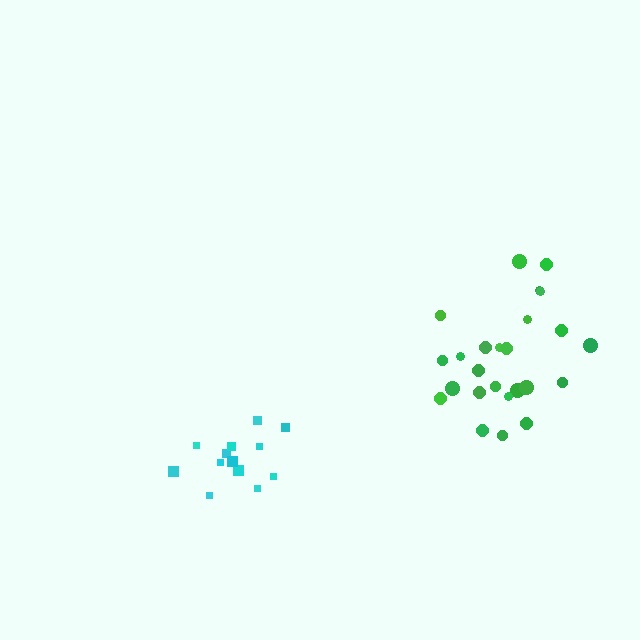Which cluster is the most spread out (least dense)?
Green.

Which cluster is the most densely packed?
Cyan.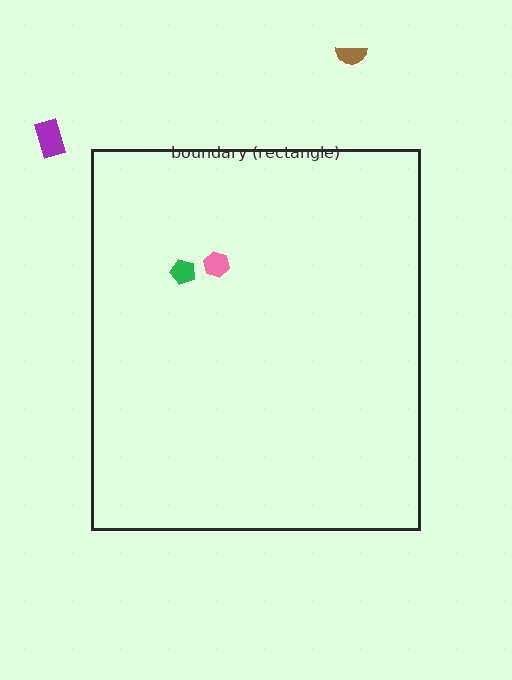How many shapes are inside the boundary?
2 inside, 2 outside.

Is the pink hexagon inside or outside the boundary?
Inside.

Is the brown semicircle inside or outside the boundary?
Outside.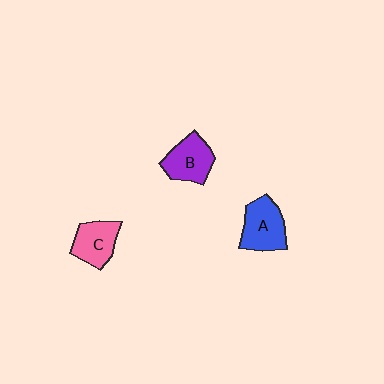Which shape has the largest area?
Shape A (blue).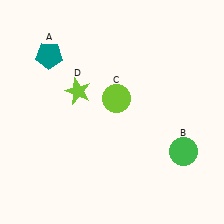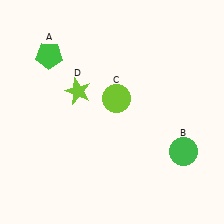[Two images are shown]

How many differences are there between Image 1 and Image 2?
There is 1 difference between the two images.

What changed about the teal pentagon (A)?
In Image 1, A is teal. In Image 2, it changed to green.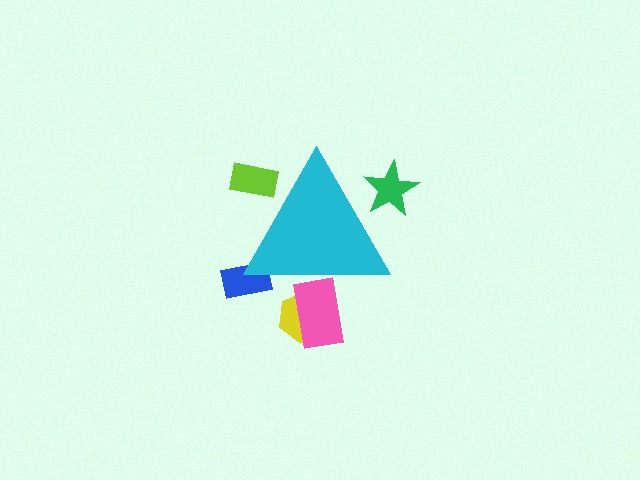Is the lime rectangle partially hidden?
Yes, the lime rectangle is partially hidden behind the cyan triangle.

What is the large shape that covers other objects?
A cyan triangle.